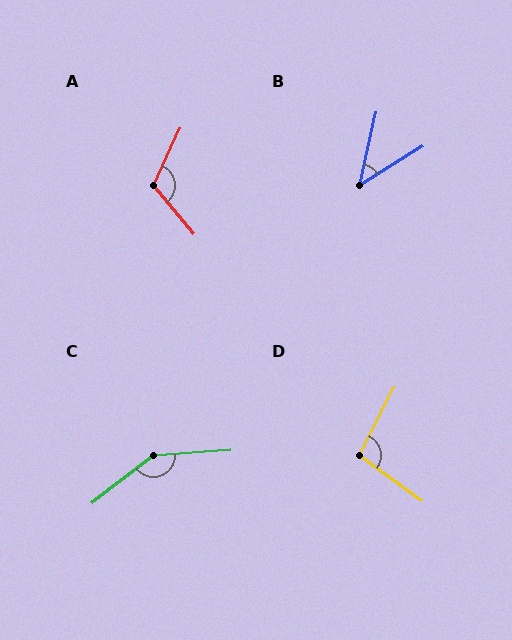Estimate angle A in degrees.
Approximately 115 degrees.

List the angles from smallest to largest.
B (46°), D (100°), A (115°), C (147°).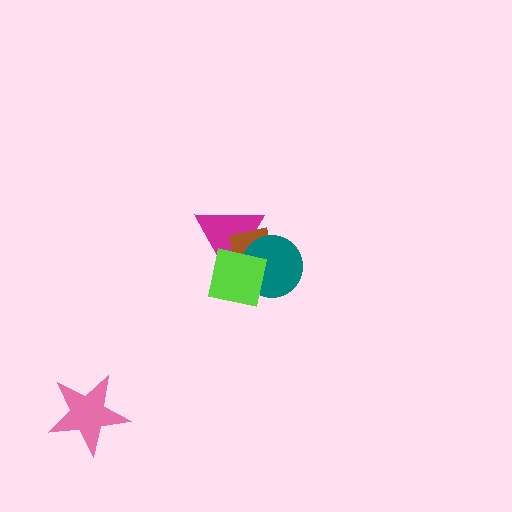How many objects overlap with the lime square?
3 objects overlap with the lime square.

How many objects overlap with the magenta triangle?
3 objects overlap with the magenta triangle.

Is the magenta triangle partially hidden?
Yes, it is partially covered by another shape.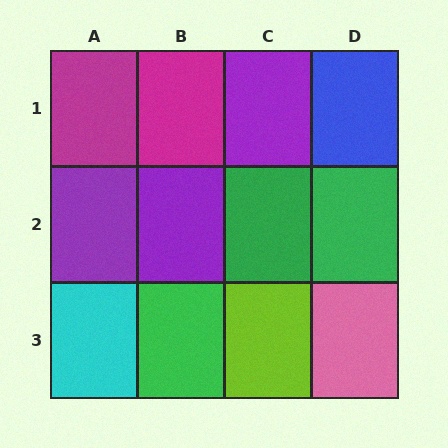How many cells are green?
3 cells are green.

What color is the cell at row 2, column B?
Purple.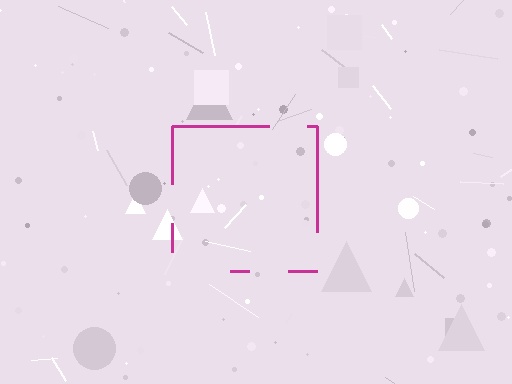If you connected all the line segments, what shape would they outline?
They would outline a square.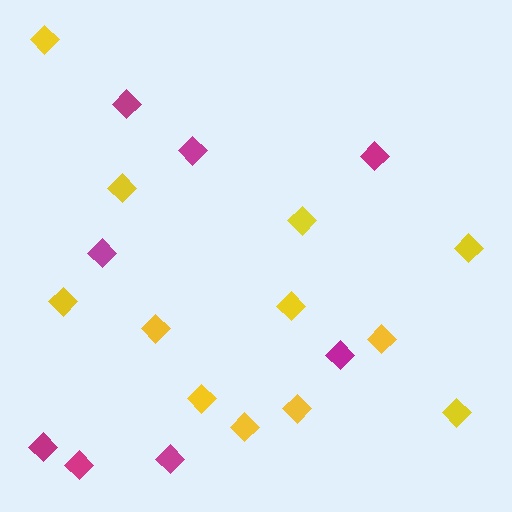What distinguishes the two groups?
There are 2 groups: one group of yellow diamonds (12) and one group of magenta diamonds (8).